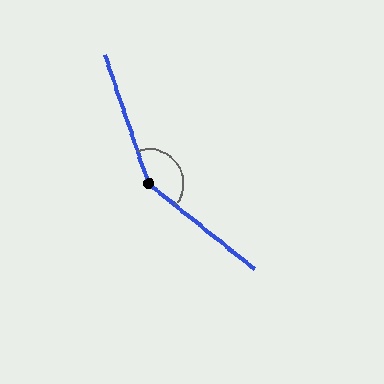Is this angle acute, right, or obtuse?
It is obtuse.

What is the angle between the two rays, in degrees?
Approximately 148 degrees.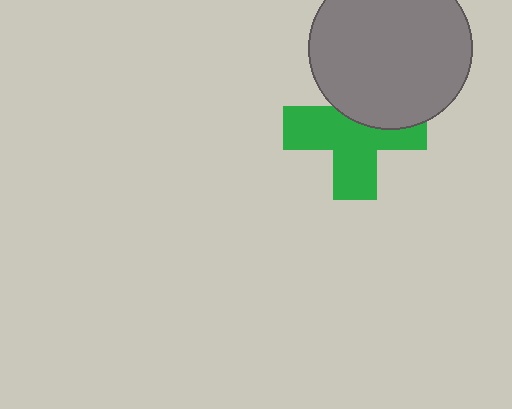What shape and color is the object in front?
The object in front is a gray circle.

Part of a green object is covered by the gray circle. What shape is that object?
It is a cross.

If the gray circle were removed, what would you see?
You would see the complete green cross.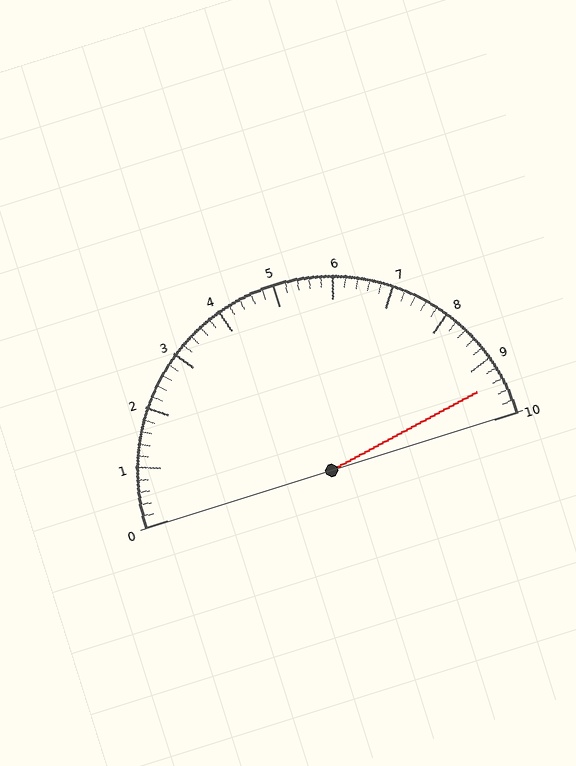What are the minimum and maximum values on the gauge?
The gauge ranges from 0 to 10.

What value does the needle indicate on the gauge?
The needle indicates approximately 9.4.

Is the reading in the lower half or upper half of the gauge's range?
The reading is in the upper half of the range (0 to 10).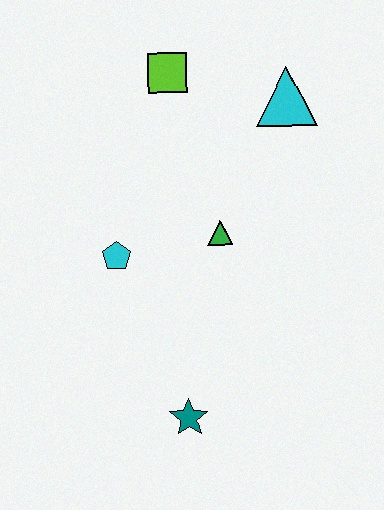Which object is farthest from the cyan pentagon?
The cyan triangle is farthest from the cyan pentagon.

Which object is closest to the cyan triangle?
The lime square is closest to the cyan triangle.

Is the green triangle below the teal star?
No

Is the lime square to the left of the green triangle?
Yes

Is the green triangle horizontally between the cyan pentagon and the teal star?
No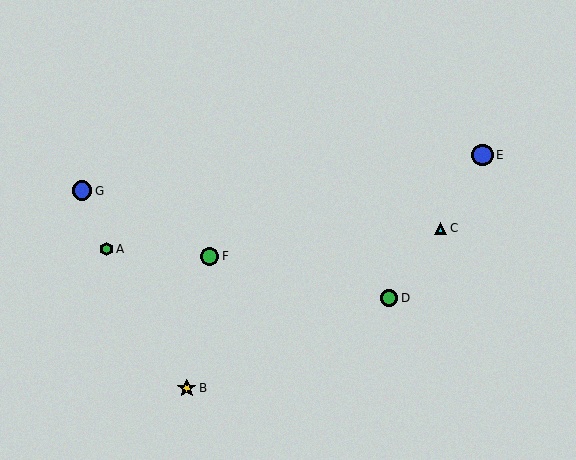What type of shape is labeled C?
Shape C is a cyan triangle.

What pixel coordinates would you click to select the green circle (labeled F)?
Click at (210, 256) to select the green circle F.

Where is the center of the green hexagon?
The center of the green hexagon is at (106, 249).